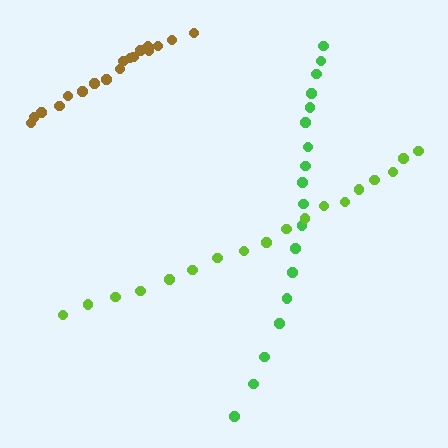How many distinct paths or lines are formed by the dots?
There are 3 distinct paths.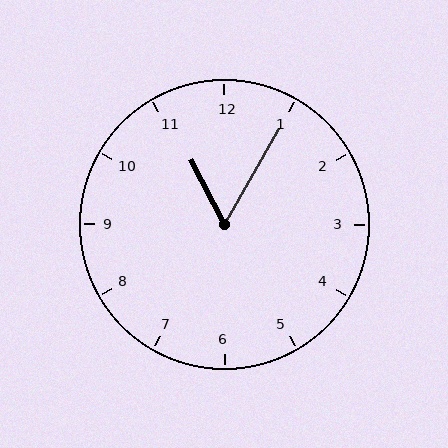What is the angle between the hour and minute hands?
Approximately 58 degrees.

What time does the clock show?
11:05.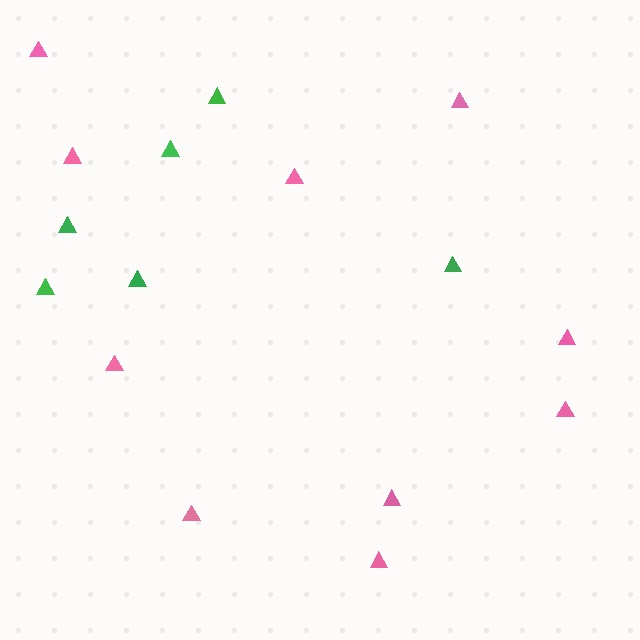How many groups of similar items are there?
There are 2 groups: one group of green triangles (6) and one group of pink triangles (10).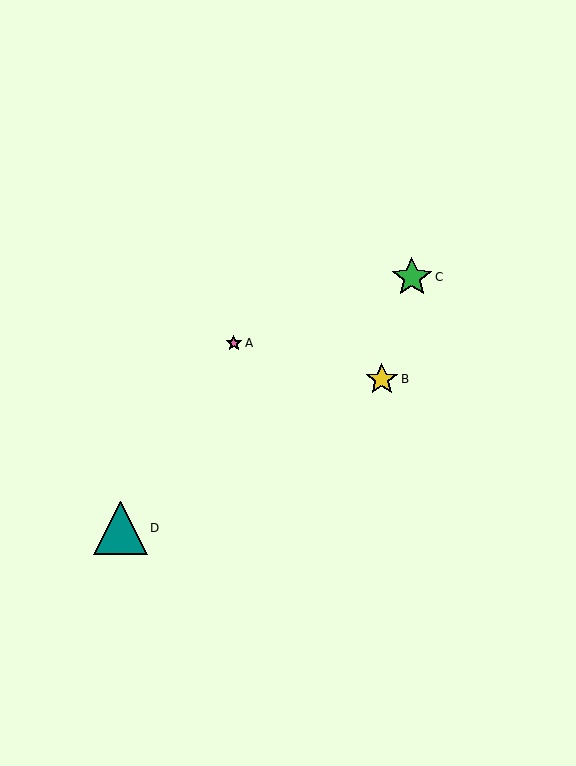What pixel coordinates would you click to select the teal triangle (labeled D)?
Click at (121, 528) to select the teal triangle D.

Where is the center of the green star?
The center of the green star is at (412, 277).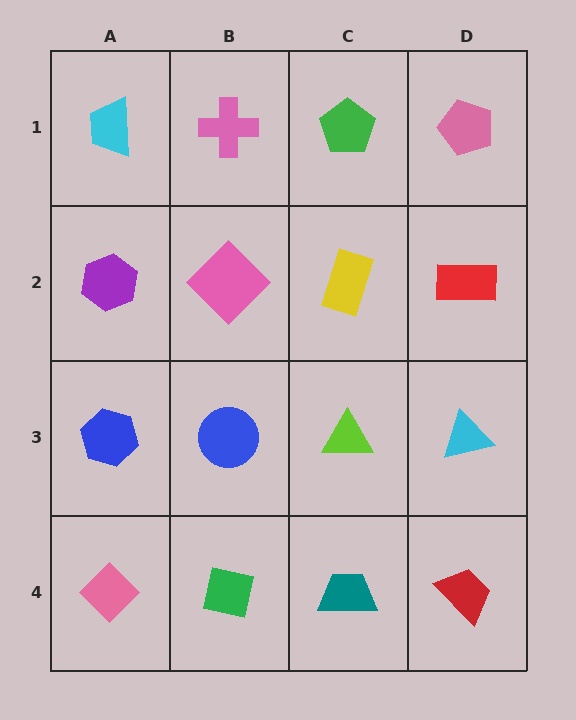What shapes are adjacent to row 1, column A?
A purple hexagon (row 2, column A), a pink cross (row 1, column B).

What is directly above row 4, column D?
A cyan triangle.